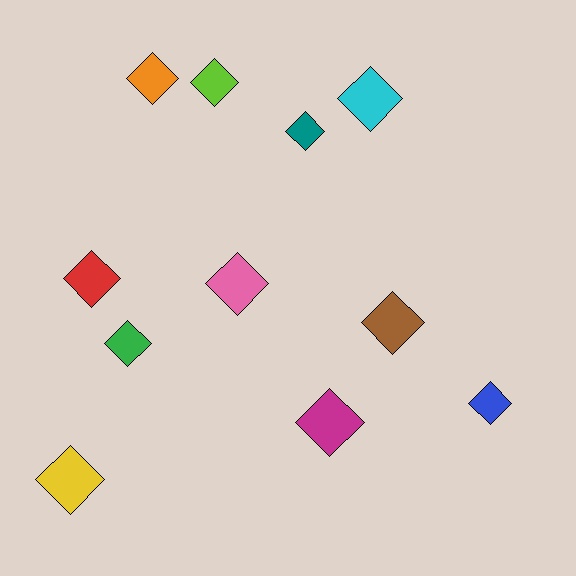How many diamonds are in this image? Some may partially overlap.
There are 11 diamonds.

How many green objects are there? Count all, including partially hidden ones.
There is 1 green object.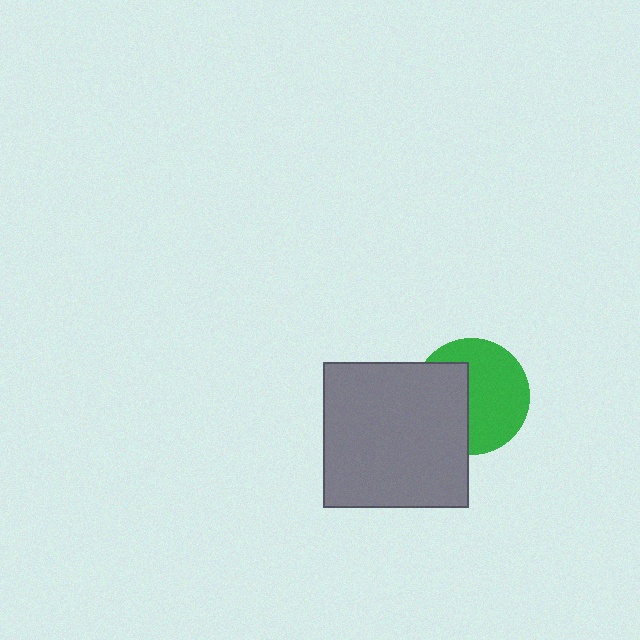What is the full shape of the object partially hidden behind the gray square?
The partially hidden object is a green circle.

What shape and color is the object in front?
The object in front is a gray square.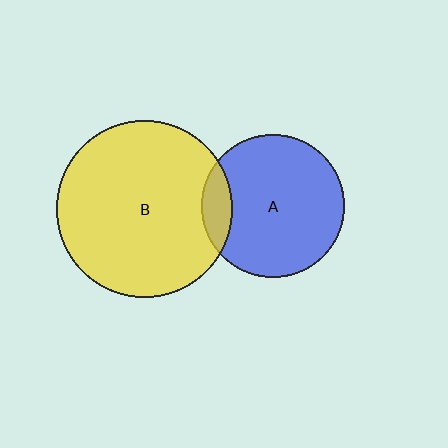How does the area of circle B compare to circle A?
Approximately 1.5 times.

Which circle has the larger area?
Circle B (yellow).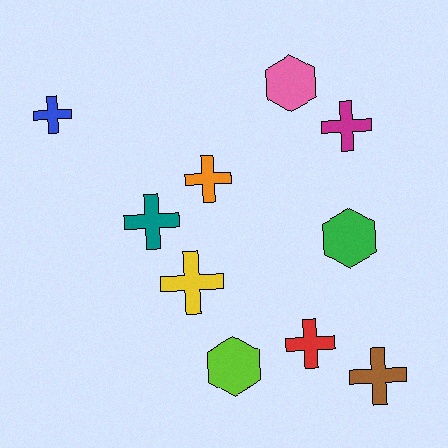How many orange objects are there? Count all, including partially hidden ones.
There is 1 orange object.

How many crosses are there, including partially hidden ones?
There are 7 crosses.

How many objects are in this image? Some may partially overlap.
There are 10 objects.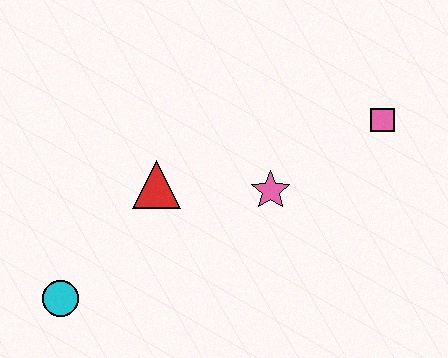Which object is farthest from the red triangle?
The pink square is farthest from the red triangle.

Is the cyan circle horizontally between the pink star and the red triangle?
No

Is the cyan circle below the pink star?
Yes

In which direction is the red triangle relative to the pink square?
The red triangle is to the left of the pink square.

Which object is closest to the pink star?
The red triangle is closest to the pink star.